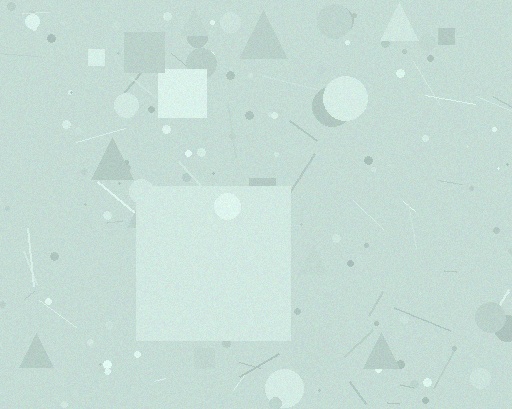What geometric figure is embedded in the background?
A square is embedded in the background.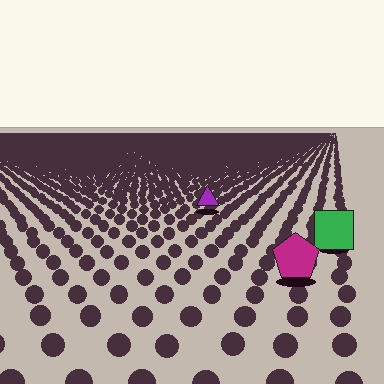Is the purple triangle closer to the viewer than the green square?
No. The green square is closer — you can tell from the texture gradient: the ground texture is coarser near it.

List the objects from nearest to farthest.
From nearest to farthest: the magenta pentagon, the green square, the purple triangle.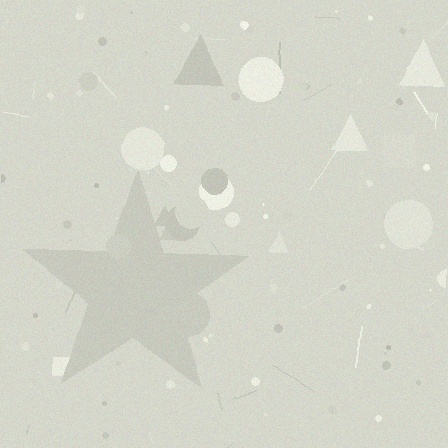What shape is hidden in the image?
A star is hidden in the image.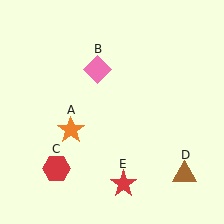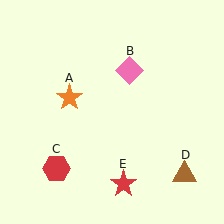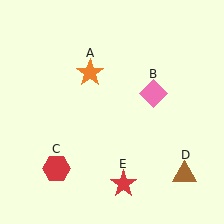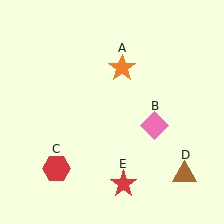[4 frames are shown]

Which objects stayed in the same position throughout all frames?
Red hexagon (object C) and brown triangle (object D) and red star (object E) remained stationary.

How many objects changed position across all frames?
2 objects changed position: orange star (object A), pink diamond (object B).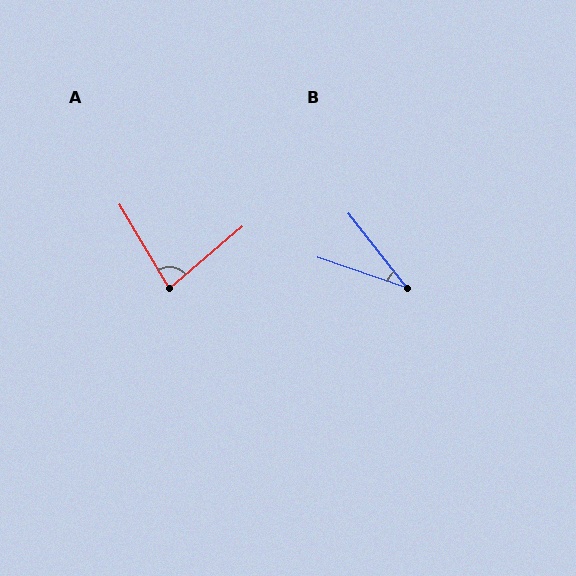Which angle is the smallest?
B, at approximately 33 degrees.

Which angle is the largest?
A, at approximately 80 degrees.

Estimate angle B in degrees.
Approximately 33 degrees.